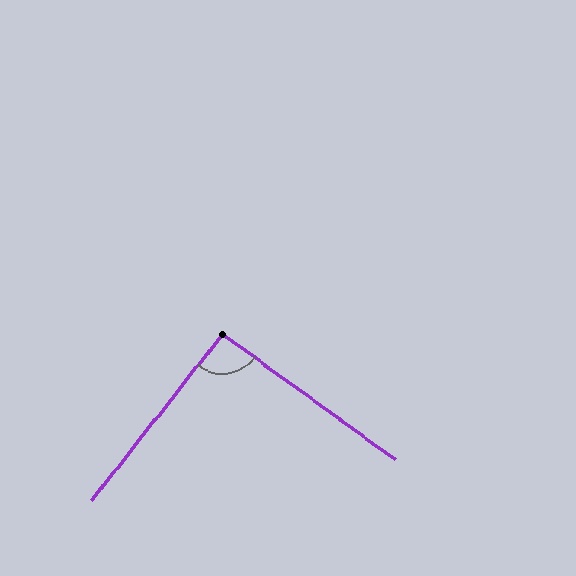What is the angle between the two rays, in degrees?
Approximately 92 degrees.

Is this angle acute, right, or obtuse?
It is approximately a right angle.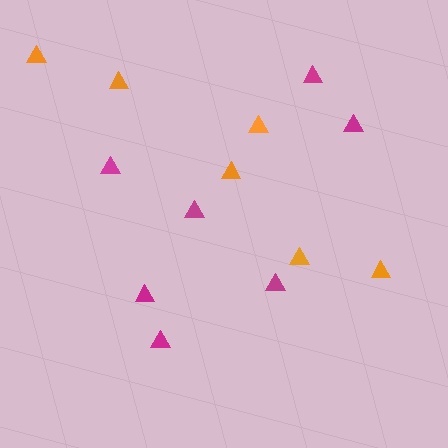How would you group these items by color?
There are 2 groups: one group of magenta triangles (7) and one group of orange triangles (6).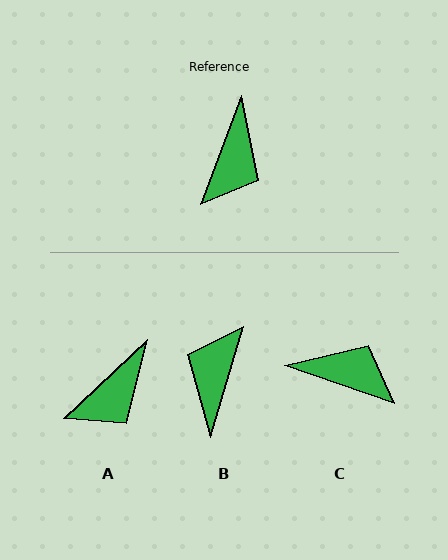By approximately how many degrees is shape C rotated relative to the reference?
Approximately 92 degrees counter-clockwise.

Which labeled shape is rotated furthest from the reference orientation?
B, about 176 degrees away.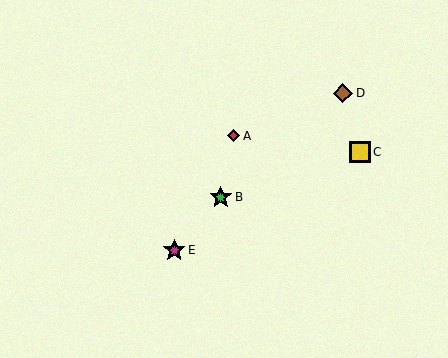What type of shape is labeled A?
Shape A is a red diamond.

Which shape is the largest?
The magenta star (labeled E) is the largest.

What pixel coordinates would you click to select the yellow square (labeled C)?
Click at (360, 152) to select the yellow square C.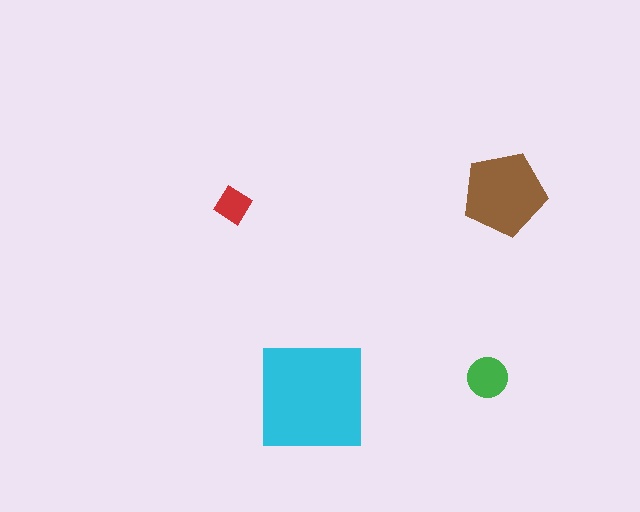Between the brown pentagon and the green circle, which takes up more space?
The brown pentagon.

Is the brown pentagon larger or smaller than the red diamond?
Larger.